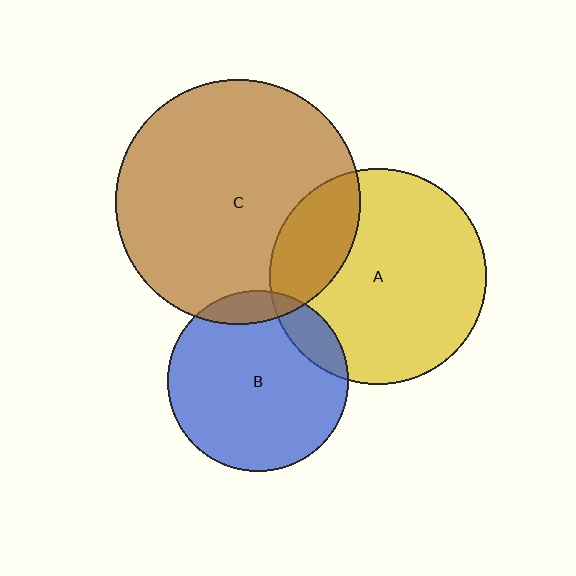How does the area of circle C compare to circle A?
Approximately 1.3 times.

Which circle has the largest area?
Circle C (brown).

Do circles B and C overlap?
Yes.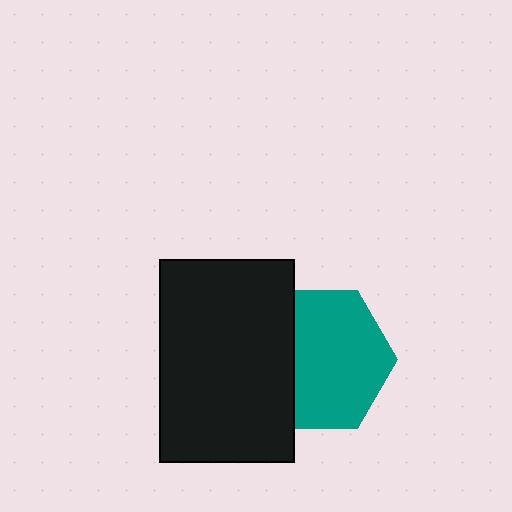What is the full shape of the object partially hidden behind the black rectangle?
The partially hidden object is a teal hexagon.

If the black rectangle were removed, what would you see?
You would see the complete teal hexagon.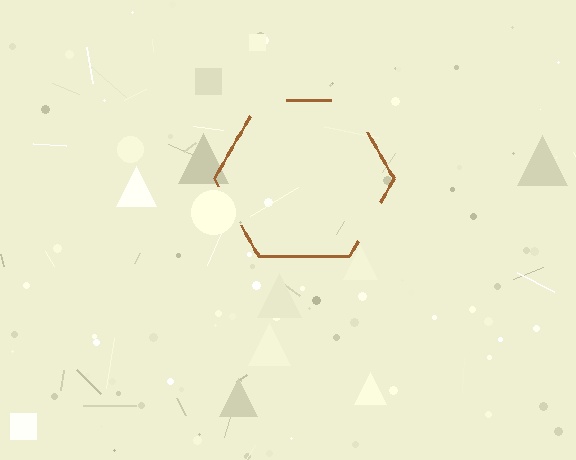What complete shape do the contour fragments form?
The contour fragments form a hexagon.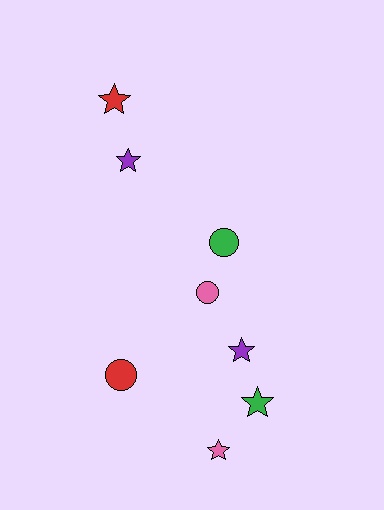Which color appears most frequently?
Purple, with 2 objects.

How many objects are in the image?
There are 8 objects.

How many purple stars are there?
There are 2 purple stars.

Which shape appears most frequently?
Star, with 5 objects.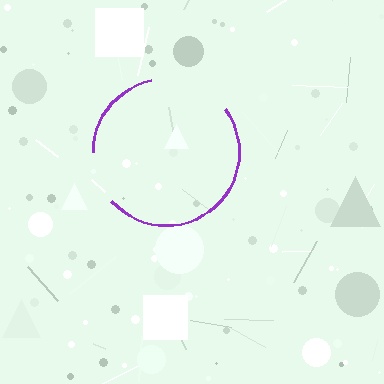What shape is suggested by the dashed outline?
The dashed outline suggests a circle.